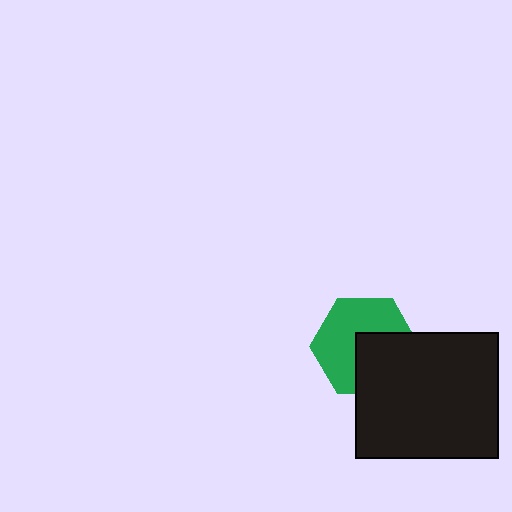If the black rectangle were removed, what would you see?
You would see the complete green hexagon.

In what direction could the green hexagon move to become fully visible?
The green hexagon could move toward the upper-left. That would shift it out from behind the black rectangle entirely.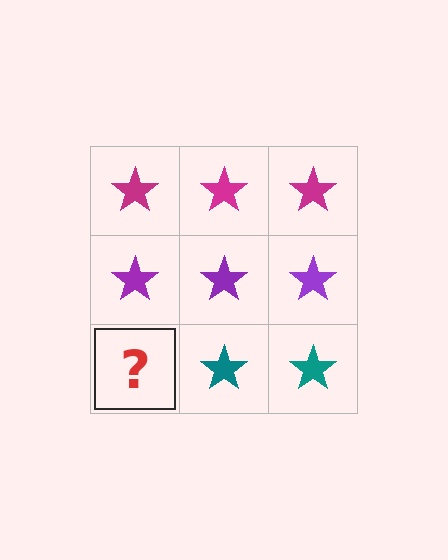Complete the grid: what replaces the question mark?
The question mark should be replaced with a teal star.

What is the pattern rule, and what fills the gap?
The rule is that each row has a consistent color. The gap should be filled with a teal star.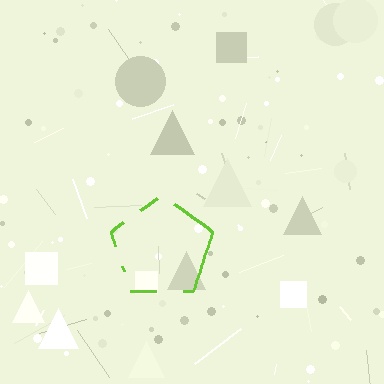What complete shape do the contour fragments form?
The contour fragments form a pentagon.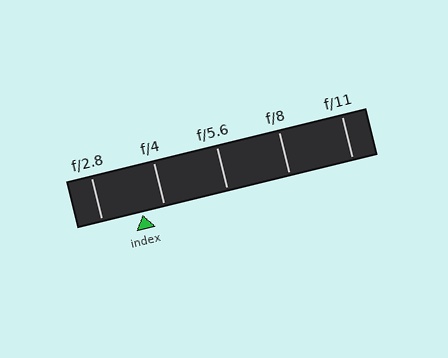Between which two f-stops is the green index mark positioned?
The index mark is between f/2.8 and f/4.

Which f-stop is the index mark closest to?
The index mark is closest to f/4.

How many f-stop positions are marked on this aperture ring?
There are 5 f-stop positions marked.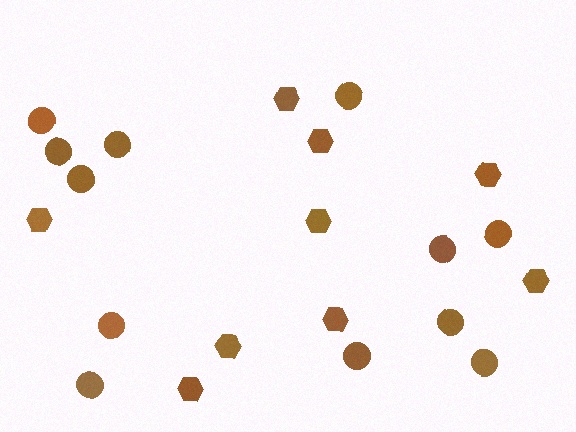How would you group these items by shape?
There are 2 groups: one group of hexagons (9) and one group of circles (12).